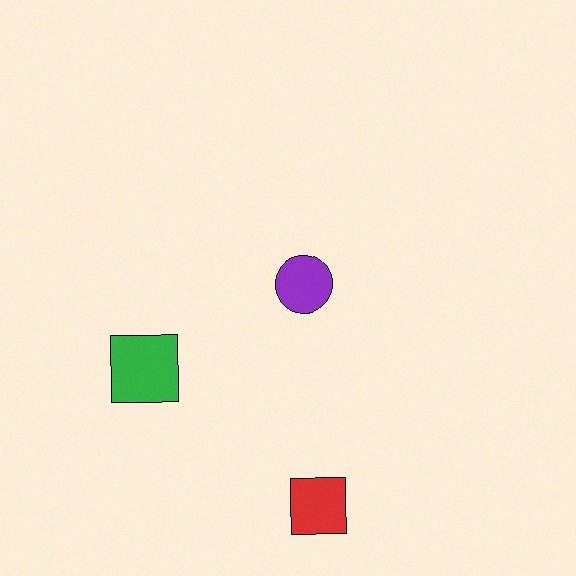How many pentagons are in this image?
There are no pentagons.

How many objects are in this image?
There are 3 objects.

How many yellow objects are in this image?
There are no yellow objects.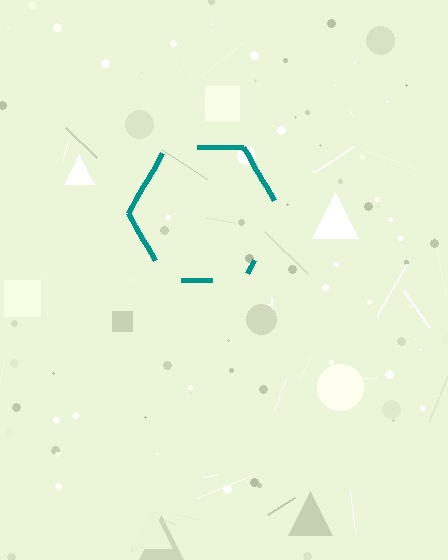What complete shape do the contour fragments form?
The contour fragments form a hexagon.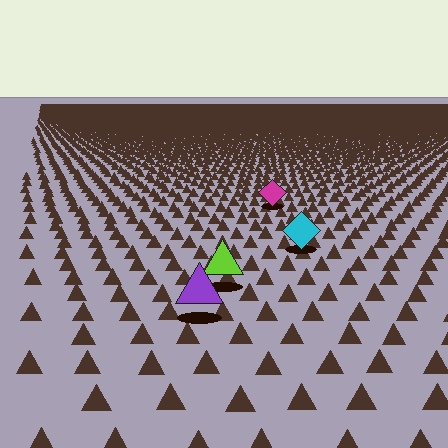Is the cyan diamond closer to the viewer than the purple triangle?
No. The purple triangle is closer — you can tell from the texture gradient: the ground texture is coarser near it.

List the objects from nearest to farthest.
From nearest to farthest: the purple triangle, the lime triangle, the cyan diamond, the magenta diamond.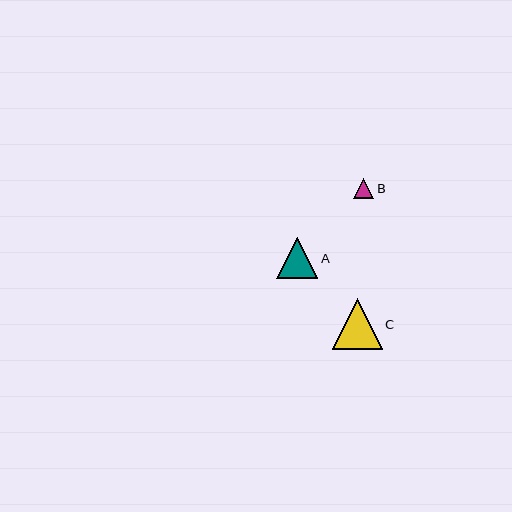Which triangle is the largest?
Triangle C is the largest with a size of approximately 50 pixels.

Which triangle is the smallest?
Triangle B is the smallest with a size of approximately 20 pixels.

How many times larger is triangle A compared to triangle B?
Triangle A is approximately 2.0 times the size of triangle B.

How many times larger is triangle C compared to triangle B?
Triangle C is approximately 2.5 times the size of triangle B.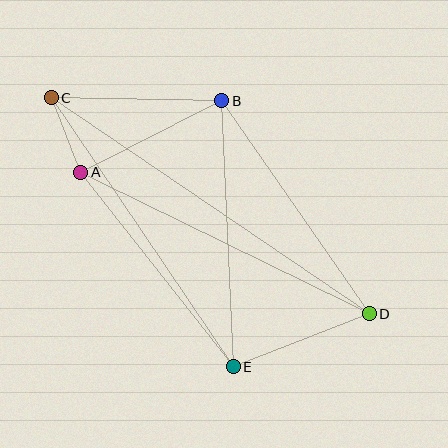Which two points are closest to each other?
Points A and C are closest to each other.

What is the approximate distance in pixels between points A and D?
The distance between A and D is approximately 321 pixels.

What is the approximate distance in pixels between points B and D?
The distance between B and D is approximately 259 pixels.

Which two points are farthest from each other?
Points C and D are farthest from each other.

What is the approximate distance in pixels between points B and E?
The distance between B and E is approximately 266 pixels.